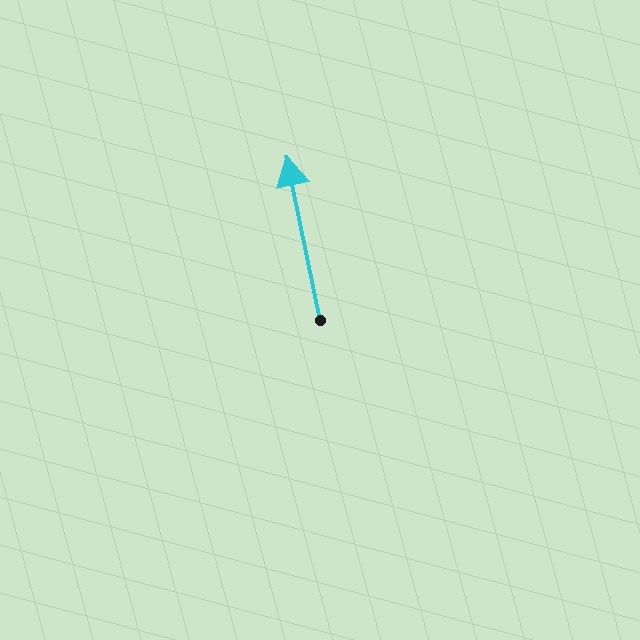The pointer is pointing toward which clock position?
Roughly 12 o'clock.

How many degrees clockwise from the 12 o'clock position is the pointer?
Approximately 349 degrees.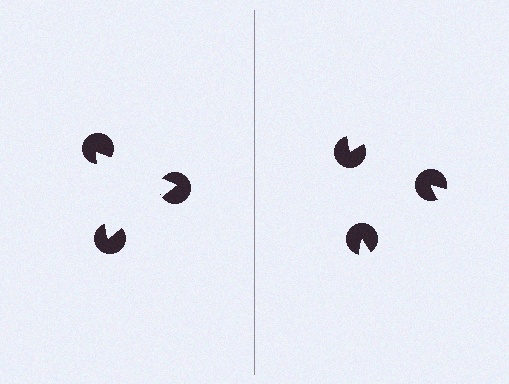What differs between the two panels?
The pac-man discs are positioned identically on both sides; only the wedge orientations differ. On the left they align to a triangle; on the right they are misaligned.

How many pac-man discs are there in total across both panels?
6 — 3 on each side.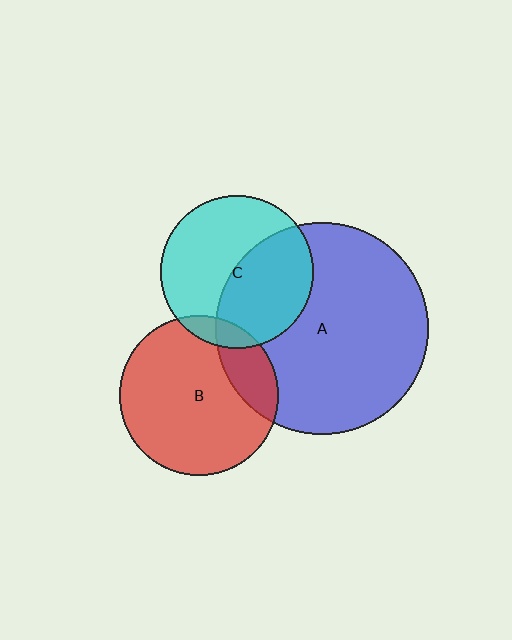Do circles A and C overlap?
Yes.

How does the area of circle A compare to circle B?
Approximately 1.8 times.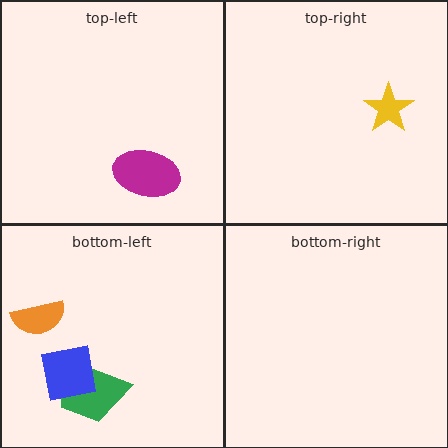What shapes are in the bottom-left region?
The green trapezoid, the orange semicircle, the blue square.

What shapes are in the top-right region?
The yellow star.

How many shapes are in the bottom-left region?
3.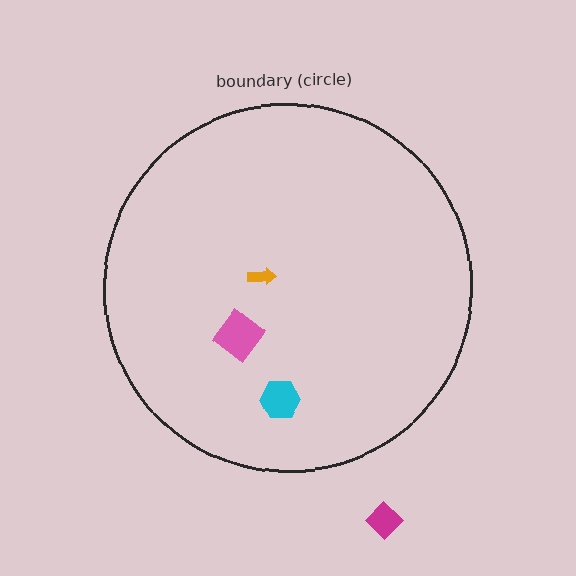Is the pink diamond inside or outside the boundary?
Inside.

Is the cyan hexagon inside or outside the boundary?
Inside.